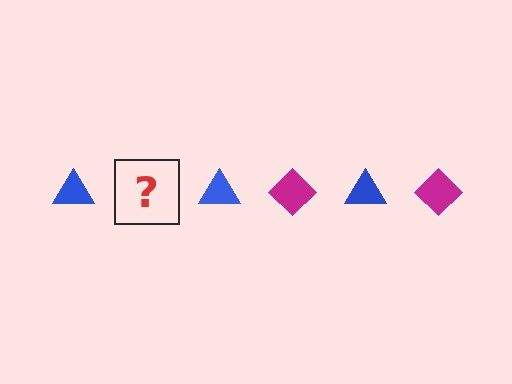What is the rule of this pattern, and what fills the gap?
The rule is that the pattern alternates between blue triangle and magenta diamond. The gap should be filled with a magenta diamond.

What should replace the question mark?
The question mark should be replaced with a magenta diamond.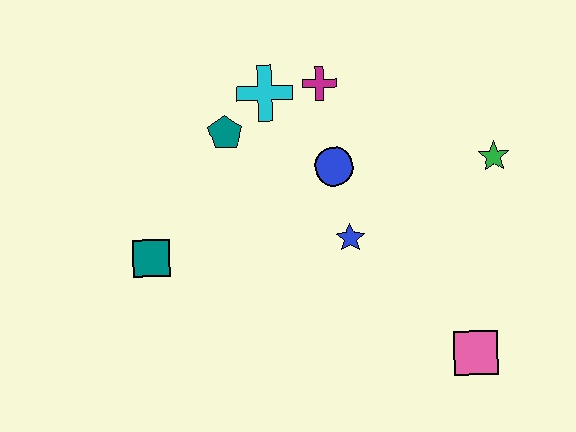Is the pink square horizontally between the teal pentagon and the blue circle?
No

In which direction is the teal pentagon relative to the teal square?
The teal pentagon is above the teal square.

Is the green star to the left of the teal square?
No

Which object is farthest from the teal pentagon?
The pink square is farthest from the teal pentagon.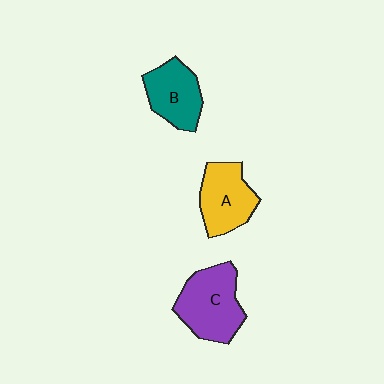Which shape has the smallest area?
Shape B (teal).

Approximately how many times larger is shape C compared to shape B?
Approximately 1.3 times.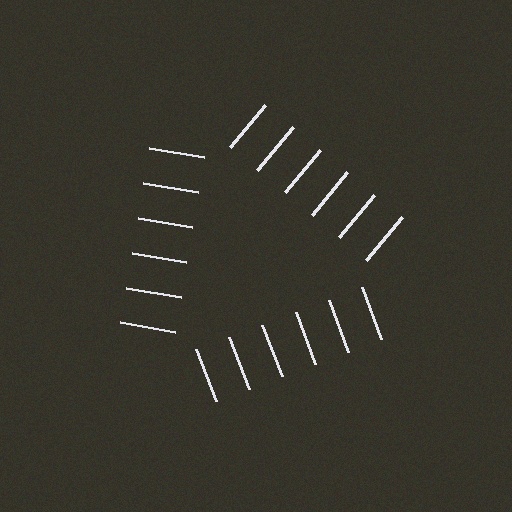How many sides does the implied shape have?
3 sides — the line-ends trace a triangle.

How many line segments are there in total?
18 — 6 along each of the 3 edges.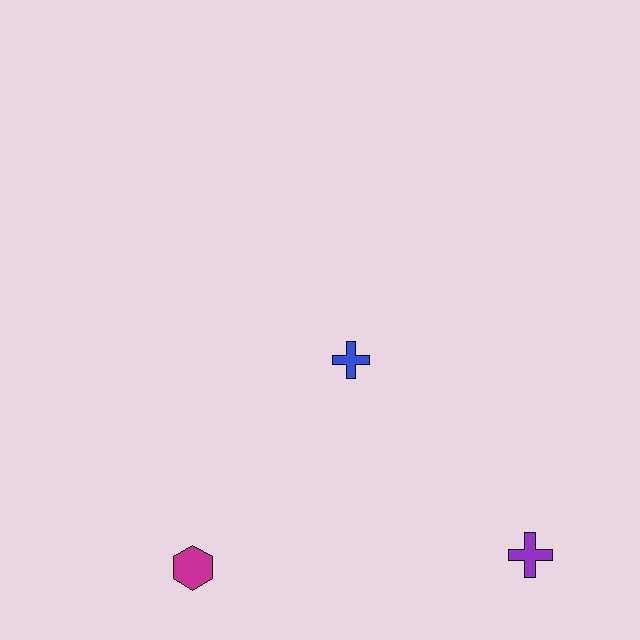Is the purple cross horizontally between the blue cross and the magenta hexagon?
No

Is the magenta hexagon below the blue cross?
Yes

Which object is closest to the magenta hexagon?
The blue cross is closest to the magenta hexagon.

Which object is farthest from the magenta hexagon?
The purple cross is farthest from the magenta hexagon.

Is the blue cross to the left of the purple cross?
Yes